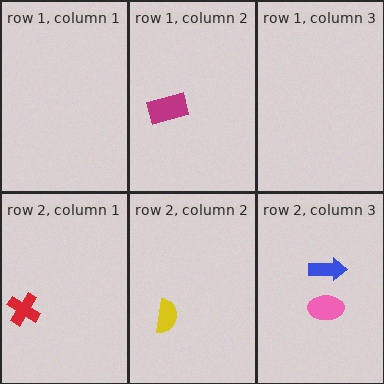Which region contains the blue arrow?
The row 2, column 3 region.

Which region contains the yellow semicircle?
The row 2, column 2 region.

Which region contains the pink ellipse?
The row 2, column 3 region.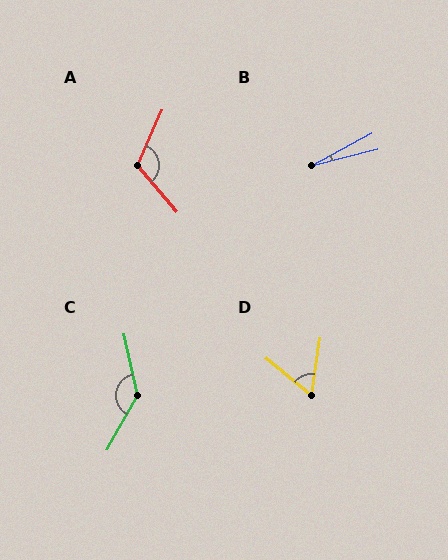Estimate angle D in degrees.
Approximately 59 degrees.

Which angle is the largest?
C, at approximately 139 degrees.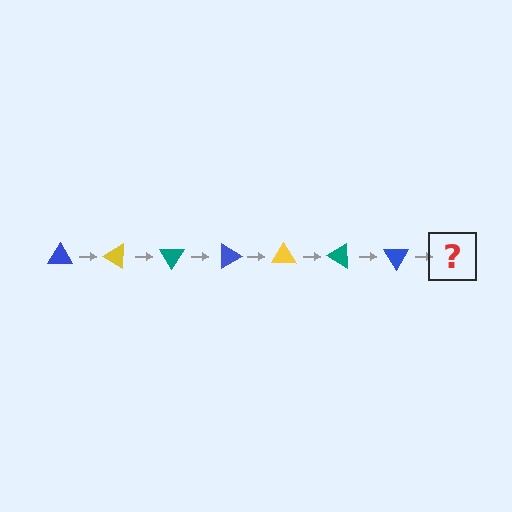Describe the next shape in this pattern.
It should be a yellow triangle, rotated 210 degrees from the start.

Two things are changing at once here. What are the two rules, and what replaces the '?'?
The two rules are that it rotates 30 degrees each step and the color cycles through blue, yellow, and teal. The '?' should be a yellow triangle, rotated 210 degrees from the start.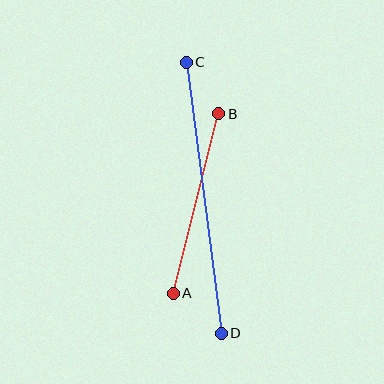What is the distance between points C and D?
The distance is approximately 273 pixels.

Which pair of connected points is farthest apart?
Points C and D are farthest apart.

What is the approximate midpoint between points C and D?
The midpoint is at approximately (204, 198) pixels.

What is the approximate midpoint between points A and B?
The midpoint is at approximately (196, 204) pixels.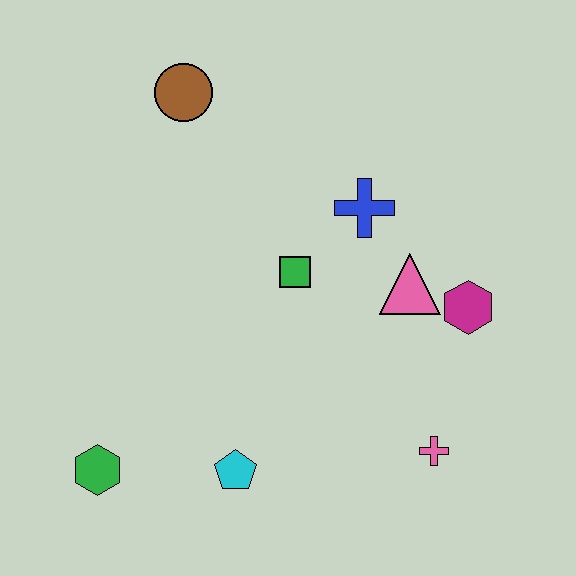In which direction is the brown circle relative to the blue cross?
The brown circle is to the left of the blue cross.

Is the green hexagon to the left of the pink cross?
Yes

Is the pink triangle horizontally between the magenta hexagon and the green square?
Yes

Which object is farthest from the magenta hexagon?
The green hexagon is farthest from the magenta hexagon.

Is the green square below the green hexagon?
No